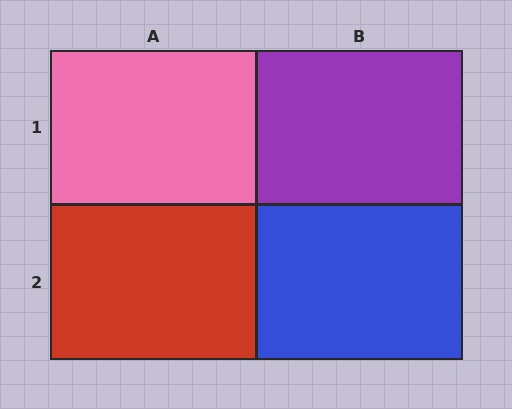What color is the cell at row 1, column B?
Purple.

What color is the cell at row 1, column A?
Pink.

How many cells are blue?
1 cell is blue.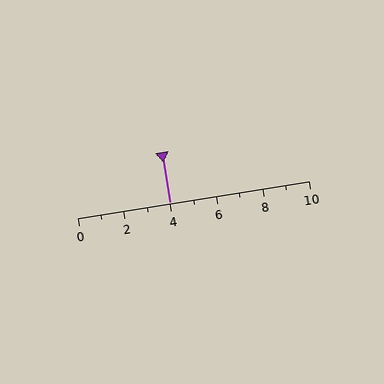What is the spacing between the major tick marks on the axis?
The major ticks are spaced 2 apart.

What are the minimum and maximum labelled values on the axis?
The axis runs from 0 to 10.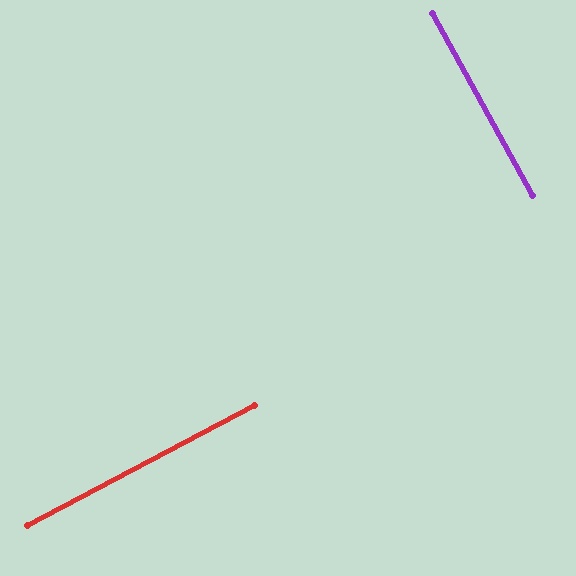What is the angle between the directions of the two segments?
Approximately 89 degrees.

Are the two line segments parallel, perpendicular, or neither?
Perpendicular — they meet at approximately 89°.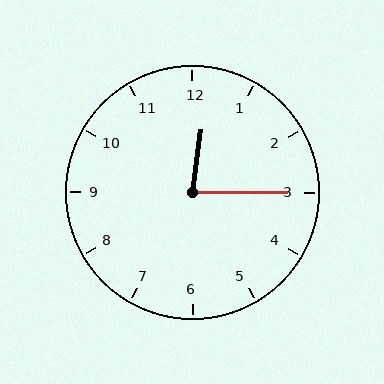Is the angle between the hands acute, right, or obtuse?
It is acute.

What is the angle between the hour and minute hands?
Approximately 82 degrees.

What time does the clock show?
12:15.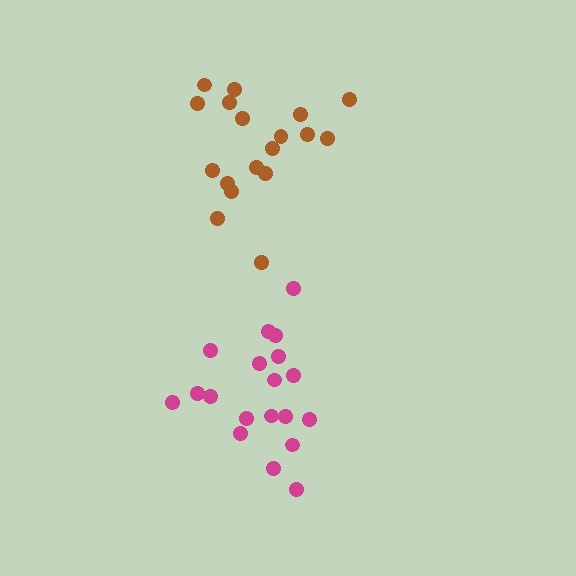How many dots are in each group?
Group 1: 19 dots, Group 2: 18 dots (37 total).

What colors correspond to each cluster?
The clusters are colored: magenta, brown.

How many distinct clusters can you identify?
There are 2 distinct clusters.